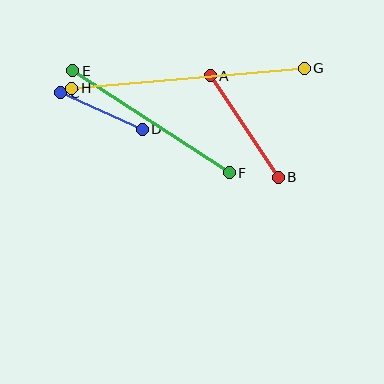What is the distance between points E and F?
The distance is approximately 187 pixels.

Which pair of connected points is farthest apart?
Points G and H are farthest apart.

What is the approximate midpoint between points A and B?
The midpoint is at approximately (244, 127) pixels.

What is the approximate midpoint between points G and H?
The midpoint is at approximately (188, 78) pixels.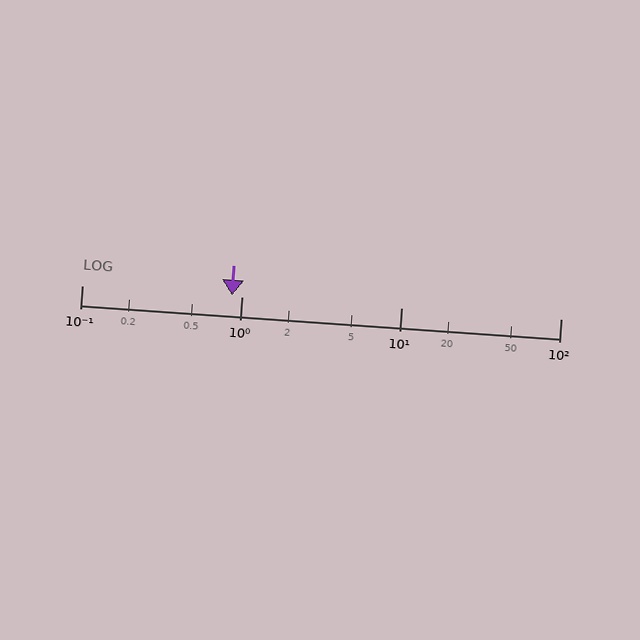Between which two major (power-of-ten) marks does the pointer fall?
The pointer is between 0.1 and 1.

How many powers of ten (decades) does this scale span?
The scale spans 3 decades, from 0.1 to 100.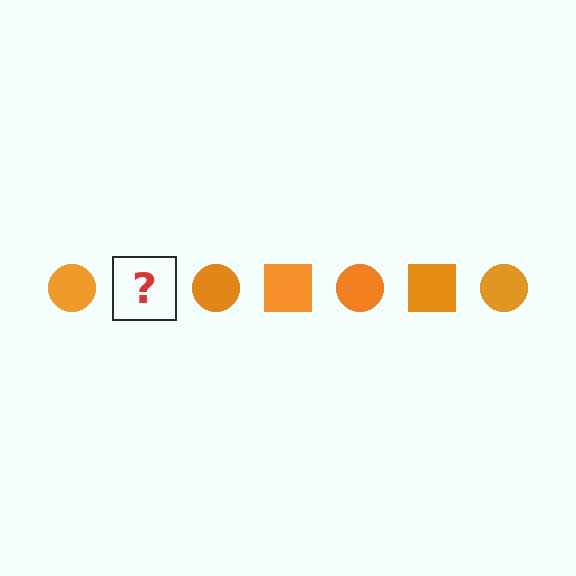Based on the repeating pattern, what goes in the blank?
The blank should be an orange square.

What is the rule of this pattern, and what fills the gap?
The rule is that the pattern cycles through circle, square shapes in orange. The gap should be filled with an orange square.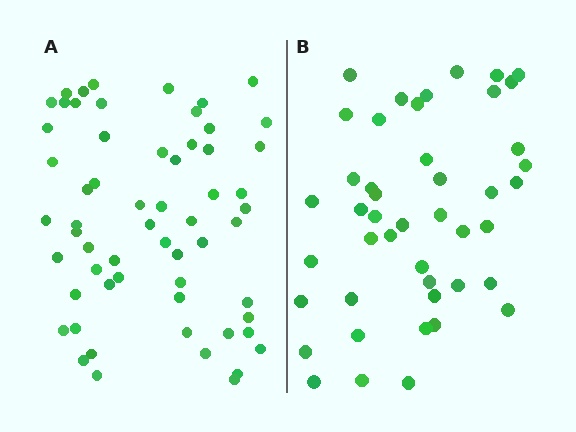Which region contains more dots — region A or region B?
Region A (the left region) has more dots.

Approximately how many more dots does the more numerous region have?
Region A has approximately 15 more dots than region B.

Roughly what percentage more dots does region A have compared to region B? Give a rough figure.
About 35% more.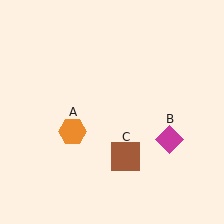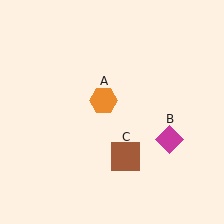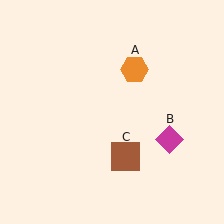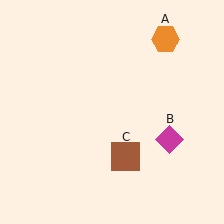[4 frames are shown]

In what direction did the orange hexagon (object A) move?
The orange hexagon (object A) moved up and to the right.